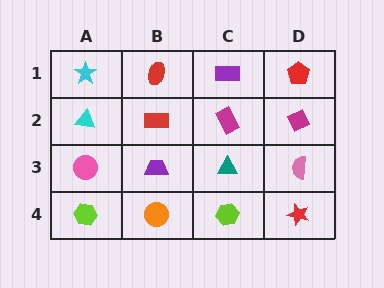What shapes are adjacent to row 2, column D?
A red pentagon (row 1, column D), a pink semicircle (row 3, column D), a magenta rectangle (row 2, column C).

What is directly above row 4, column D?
A pink semicircle.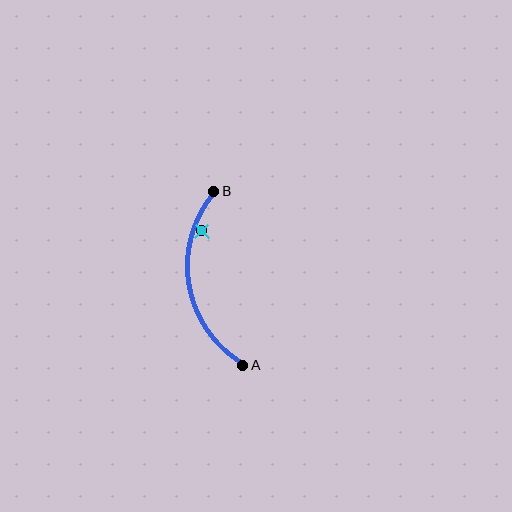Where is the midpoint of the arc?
The arc midpoint is the point on the curve farthest from the straight line joining A and B. It sits to the left of that line.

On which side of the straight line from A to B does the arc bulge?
The arc bulges to the left of the straight line connecting A and B.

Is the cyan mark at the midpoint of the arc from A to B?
No — the cyan mark does not lie on the arc at all. It sits slightly inside the curve.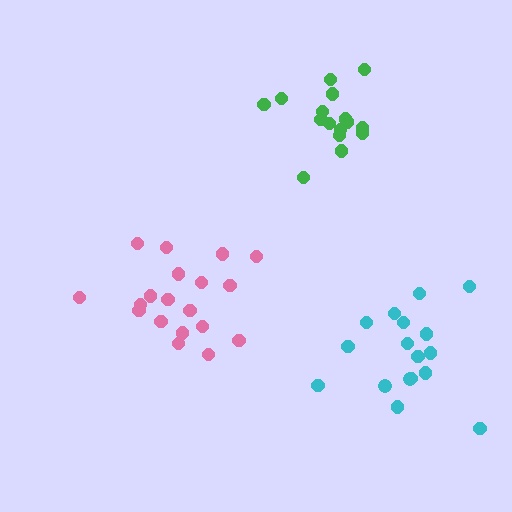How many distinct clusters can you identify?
There are 3 distinct clusters.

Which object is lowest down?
The cyan cluster is bottommost.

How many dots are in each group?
Group 1: 16 dots, Group 2: 19 dots, Group 3: 17 dots (52 total).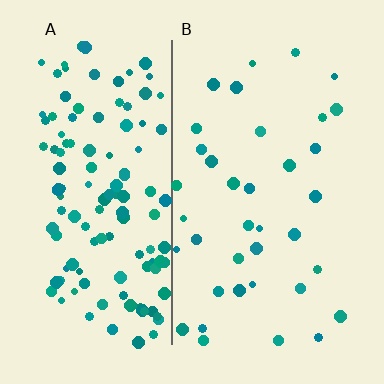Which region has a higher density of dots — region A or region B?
A (the left).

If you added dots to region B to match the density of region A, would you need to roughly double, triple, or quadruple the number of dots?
Approximately quadruple.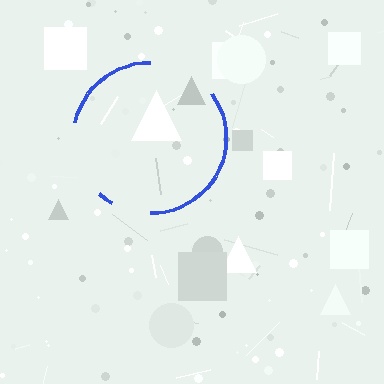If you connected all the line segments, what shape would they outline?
They would outline a circle.